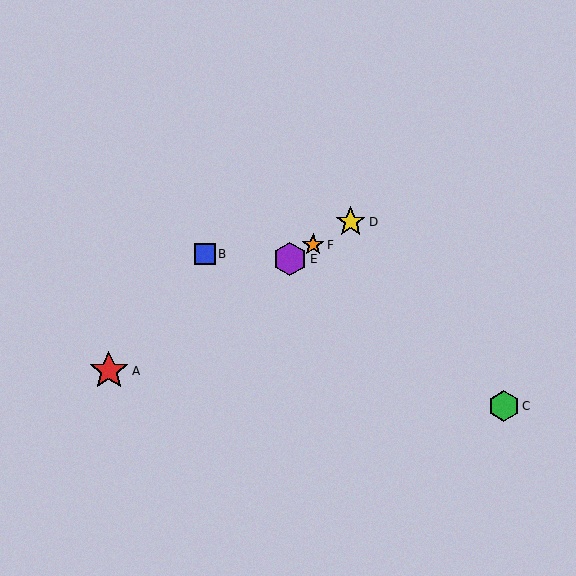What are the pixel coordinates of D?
Object D is at (351, 222).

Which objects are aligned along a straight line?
Objects A, D, E, F are aligned along a straight line.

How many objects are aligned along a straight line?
4 objects (A, D, E, F) are aligned along a straight line.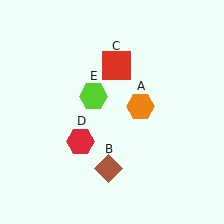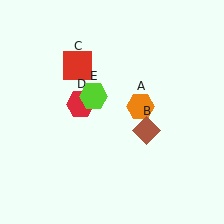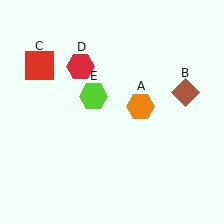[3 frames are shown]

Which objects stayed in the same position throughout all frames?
Orange hexagon (object A) and lime hexagon (object E) remained stationary.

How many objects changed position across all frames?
3 objects changed position: brown diamond (object B), red square (object C), red hexagon (object D).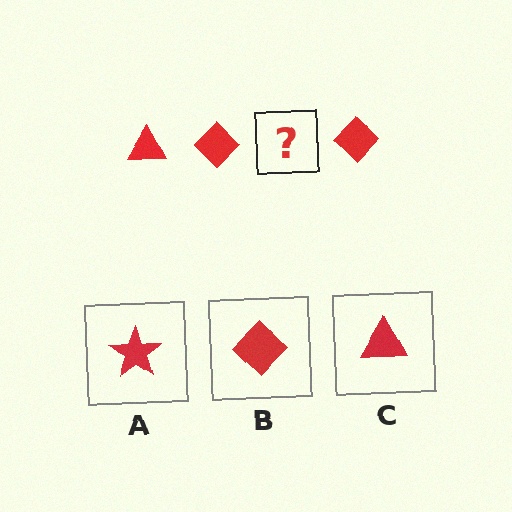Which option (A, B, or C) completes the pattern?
C.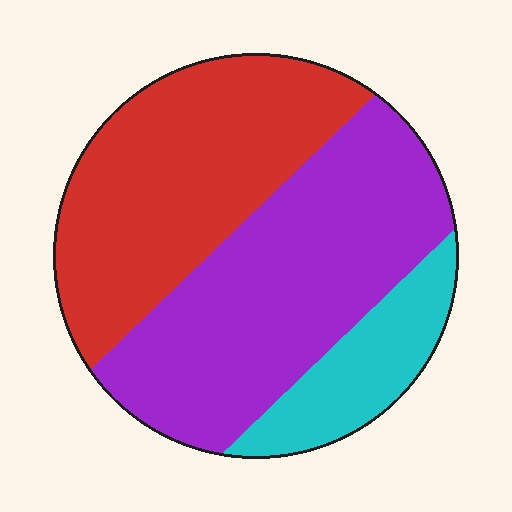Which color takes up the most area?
Purple, at roughly 45%.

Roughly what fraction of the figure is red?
Red covers 40% of the figure.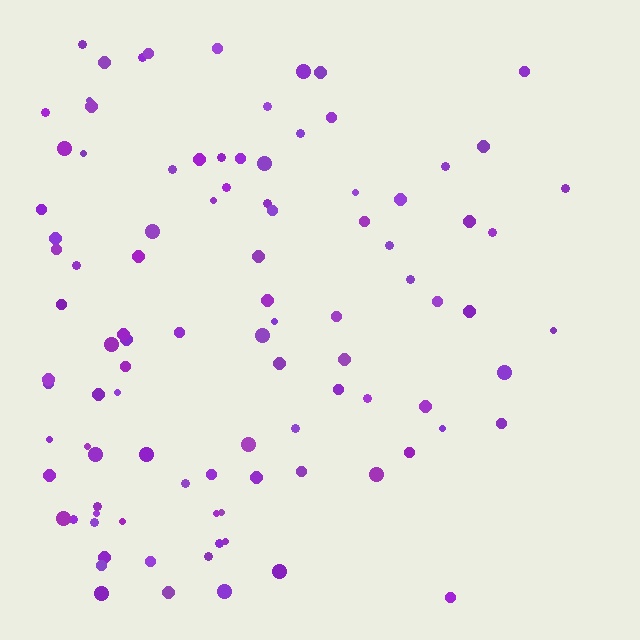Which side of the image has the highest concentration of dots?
The left.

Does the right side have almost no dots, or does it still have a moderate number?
Still a moderate number, just noticeably fewer than the left.